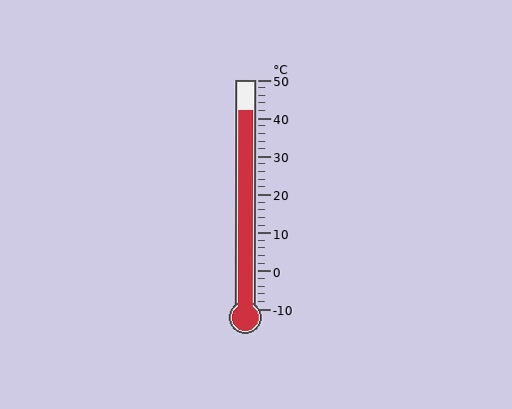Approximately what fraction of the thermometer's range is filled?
The thermometer is filled to approximately 85% of its range.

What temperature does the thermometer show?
The thermometer shows approximately 42°C.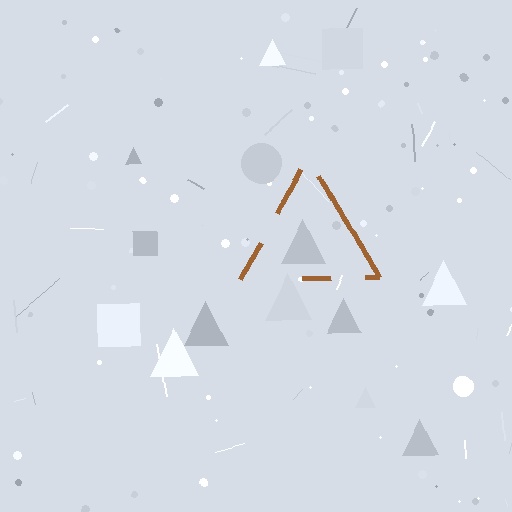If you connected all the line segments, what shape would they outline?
They would outline a triangle.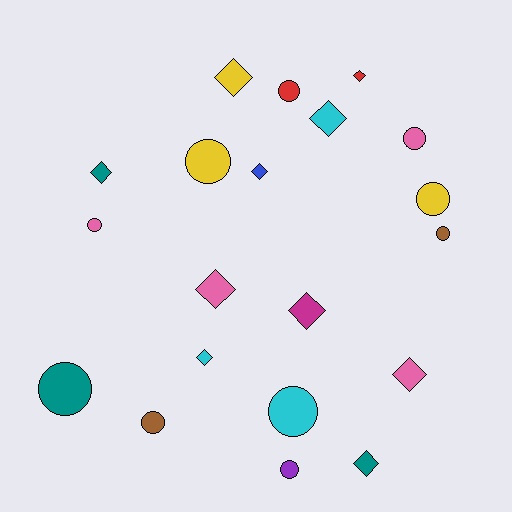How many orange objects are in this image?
There are no orange objects.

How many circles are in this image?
There are 10 circles.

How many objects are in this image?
There are 20 objects.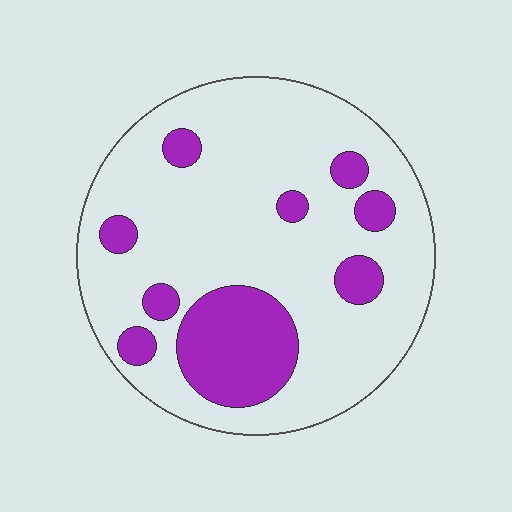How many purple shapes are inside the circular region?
9.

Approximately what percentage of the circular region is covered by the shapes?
Approximately 20%.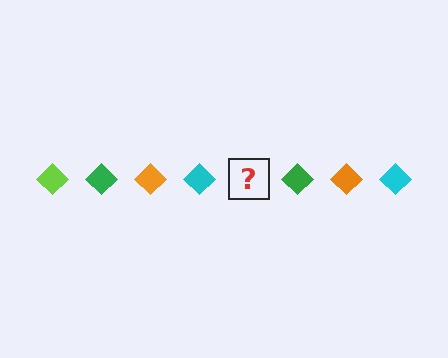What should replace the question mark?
The question mark should be replaced with a lime diamond.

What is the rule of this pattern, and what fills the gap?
The rule is that the pattern cycles through lime, green, orange, cyan diamonds. The gap should be filled with a lime diamond.